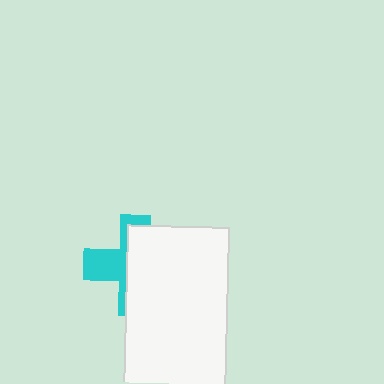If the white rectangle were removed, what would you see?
You would see the complete cyan cross.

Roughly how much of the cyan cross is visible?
A small part of it is visible (roughly 37%).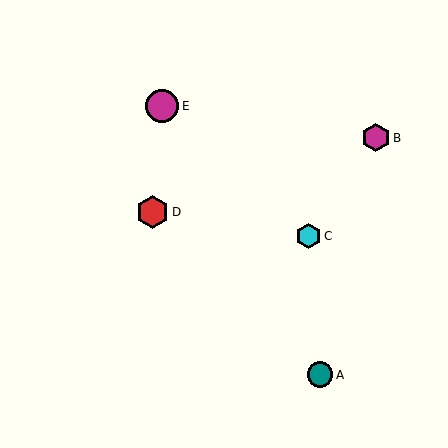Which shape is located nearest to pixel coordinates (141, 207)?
The red hexagon (labeled D) at (153, 212) is nearest to that location.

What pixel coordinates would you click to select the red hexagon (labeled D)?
Click at (153, 212) to select the red hexagon D.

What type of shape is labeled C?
Shape C is a cyan hexagon.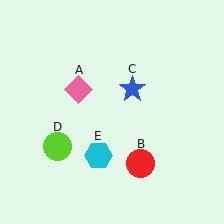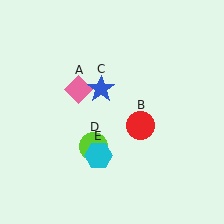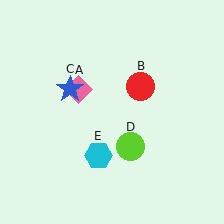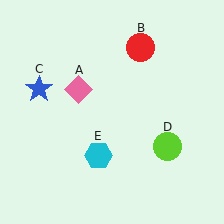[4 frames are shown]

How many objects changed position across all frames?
3 objects changed position: red circle (object B), blue star (object C), lime circle (object D).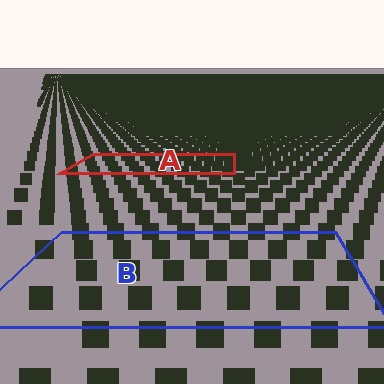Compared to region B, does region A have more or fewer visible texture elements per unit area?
Region A has more texture elements per unit area — they are packed more densely because it is farther away.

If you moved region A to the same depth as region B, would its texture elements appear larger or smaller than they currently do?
They would appear larger. At a closer depth, the same texture elements are projected at a bigger on-screen size.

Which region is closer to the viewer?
Region B is closer. The texture elements there are larger and more spread out.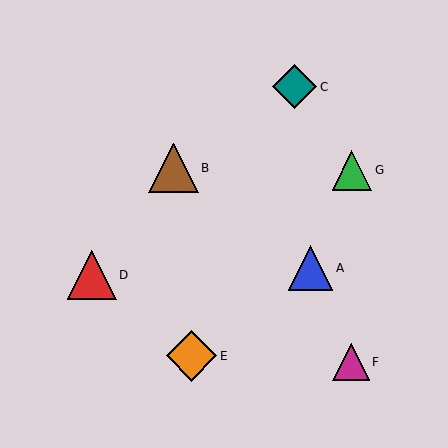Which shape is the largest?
The orange diamond (labeled E) is the largest.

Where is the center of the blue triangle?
The center of the blue triangle is at (310, 268).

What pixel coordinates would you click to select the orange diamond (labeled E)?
Click at (192, 356) to select the orange diamond E.